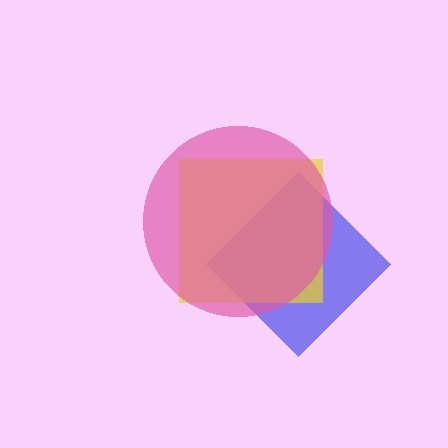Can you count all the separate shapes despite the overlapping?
Yes, there are 3 separate shapes.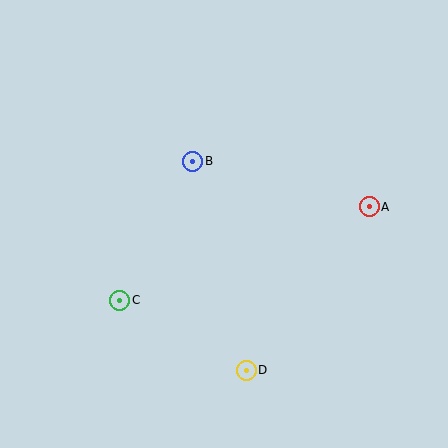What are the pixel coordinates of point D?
Point D is at (246, 370).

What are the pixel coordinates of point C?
Point C is at (120, 300).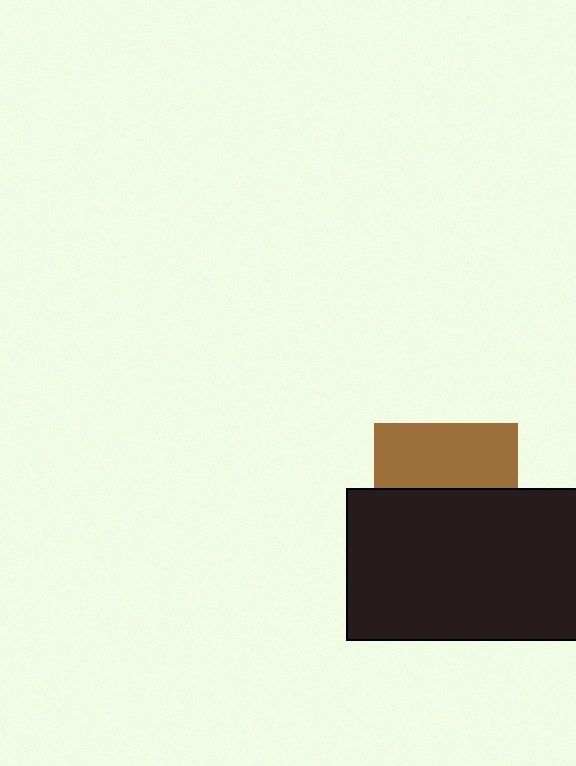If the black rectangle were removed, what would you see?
You would see the complete brown square.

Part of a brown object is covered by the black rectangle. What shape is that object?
It is a square.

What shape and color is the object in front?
The object in front is a black rectangle.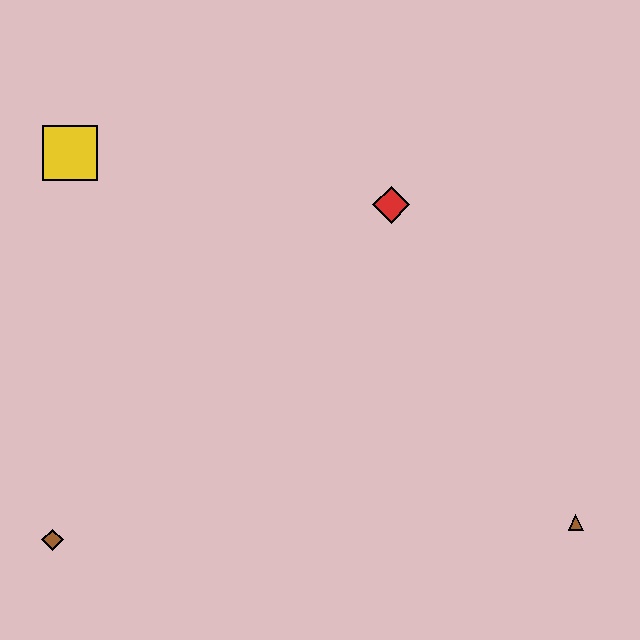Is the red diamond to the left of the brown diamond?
No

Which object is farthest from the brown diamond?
The brown triangle is farthest from the brown diamond.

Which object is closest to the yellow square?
The red diamond is closest to the yellow square.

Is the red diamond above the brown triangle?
Yes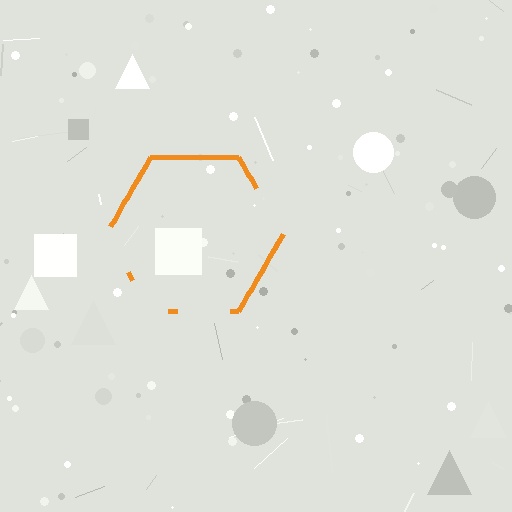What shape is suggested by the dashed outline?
The dashed outline suggests a hexagon.